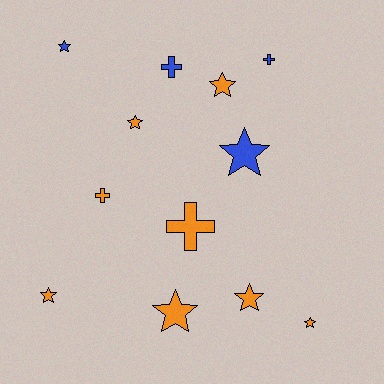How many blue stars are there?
There are 2 blue stars.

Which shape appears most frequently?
Star, with 8 objects.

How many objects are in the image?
There are 12 objects.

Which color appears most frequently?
Orange, with 8 objects.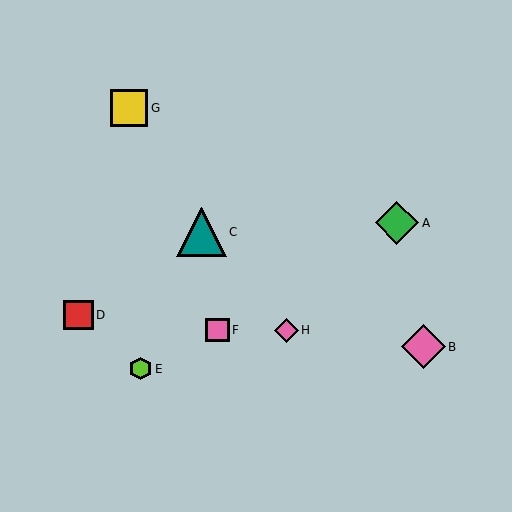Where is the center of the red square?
The center of the red square is at (78, 315).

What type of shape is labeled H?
Shape H is a pink diamond.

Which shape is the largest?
The teal triangle (labeled C) is the largest.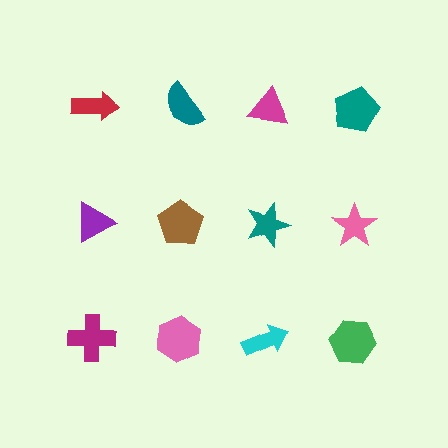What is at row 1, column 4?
A teal pentagon.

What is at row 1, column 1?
A red arrow.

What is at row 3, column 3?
A cyan arrow.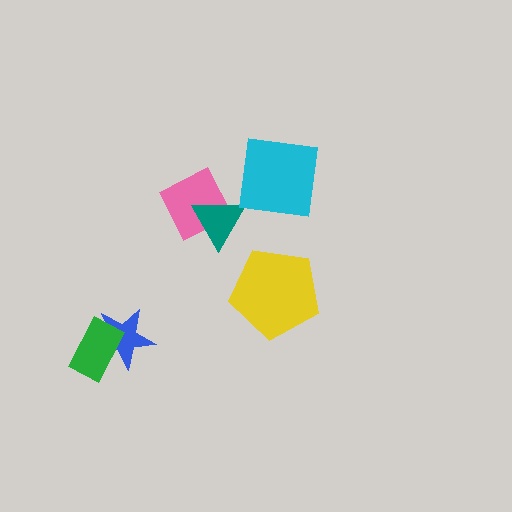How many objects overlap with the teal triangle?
1 object overlaps with the teal triangle.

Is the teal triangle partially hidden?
No, no other shape covers it.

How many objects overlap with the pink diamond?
1 object overlaps with the pink diamond.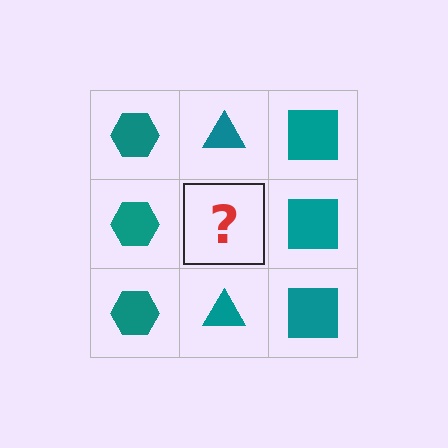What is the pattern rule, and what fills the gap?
The rule is that each column has a consistent shape. The gap should be filled with a teal triangle.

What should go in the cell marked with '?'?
The missing cell should contain a teal triangle.